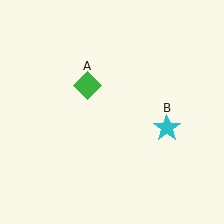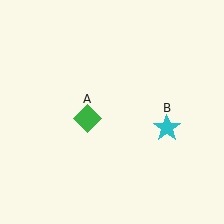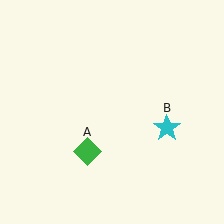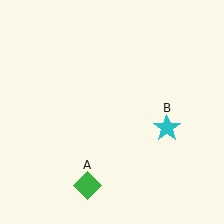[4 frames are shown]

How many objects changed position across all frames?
1 object changed position: green diamond (object A).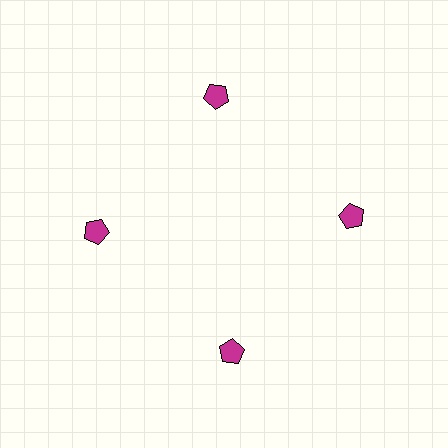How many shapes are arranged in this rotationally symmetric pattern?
There are 4 shapes, arranged in 4 groups of 1.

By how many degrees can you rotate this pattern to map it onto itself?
The pattern maps onto itself every 90 degrees of rotation.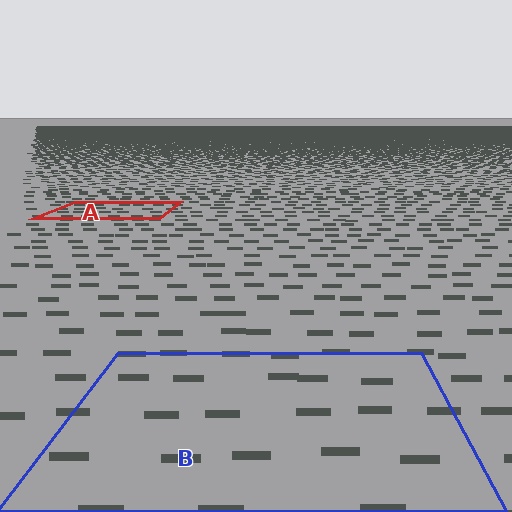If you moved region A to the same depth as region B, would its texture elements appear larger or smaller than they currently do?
They would appear larger. At a closer depth, the same texture elements are projected at a bigger on-screen size.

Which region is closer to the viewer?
Region B is closer. The texture elements there are larger and more spread out.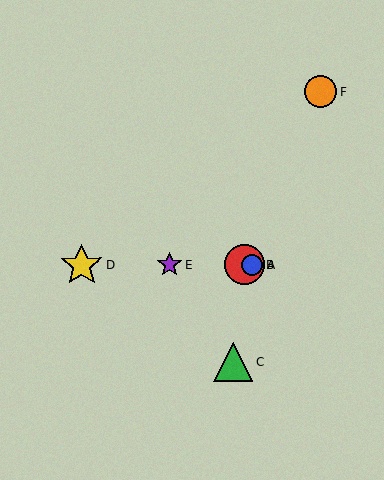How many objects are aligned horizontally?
4 objects (A, B, D, E) are aligned horizontally.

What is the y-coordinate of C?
Object C is at y≈362.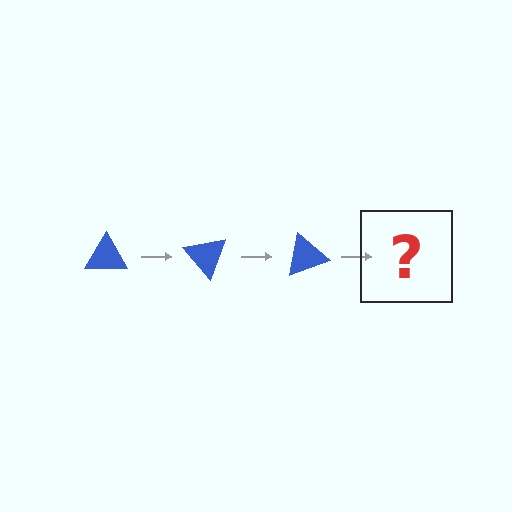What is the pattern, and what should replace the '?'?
The pattern is that the triangle rotates 50 degrees each step. The '?' should be a blue triangle rotated 150 degrees.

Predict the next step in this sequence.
The next step is a blue triangle rotated 150 degrees.